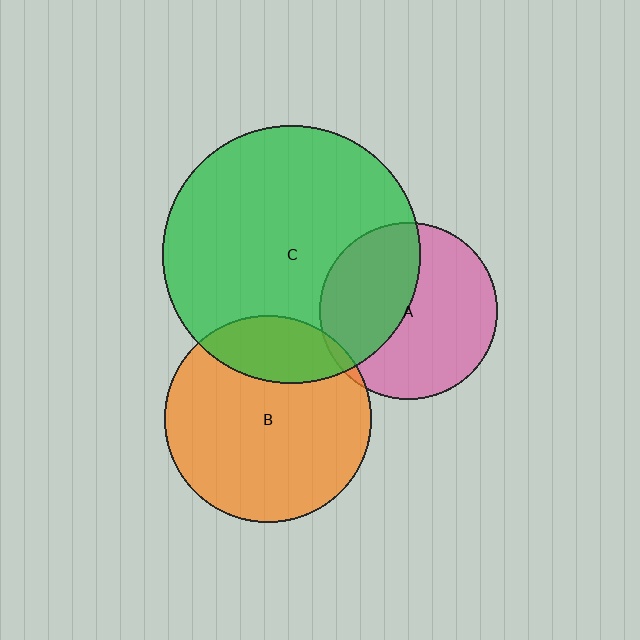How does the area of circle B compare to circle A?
Approximately 1.4 times.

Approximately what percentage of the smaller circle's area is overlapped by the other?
Approximately 20%.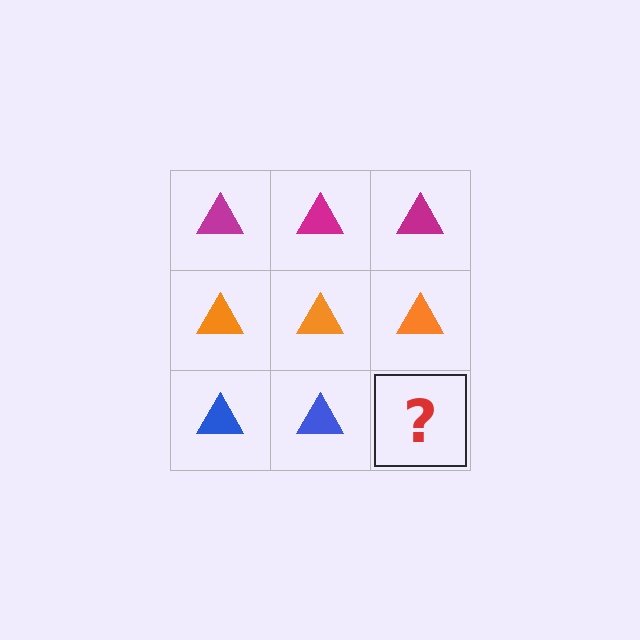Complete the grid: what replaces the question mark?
The question mark should be replaced with a blue triangle.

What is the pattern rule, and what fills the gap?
The rule is that each row has a consistent color. The gap should be filled with a blue triangle.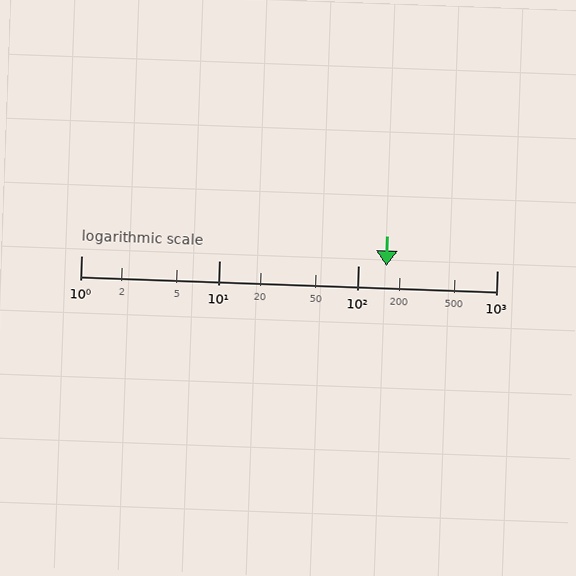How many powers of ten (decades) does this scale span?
The scale spans 3 decades, from 1 to 1000.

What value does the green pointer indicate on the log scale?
The pointer indicates approximately 160.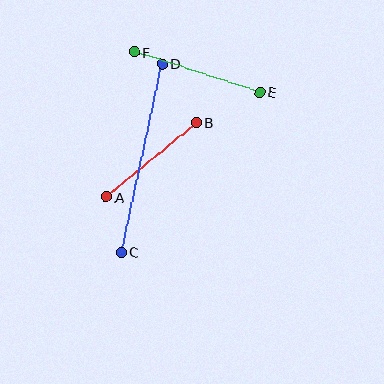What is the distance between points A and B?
The distance is approximately 117 pixels.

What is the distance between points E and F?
The distance is approximately 132 pixels.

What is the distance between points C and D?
The distance is approximately 193 pixels.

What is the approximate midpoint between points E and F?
The midpoint is at approximately (197, 72) pixels.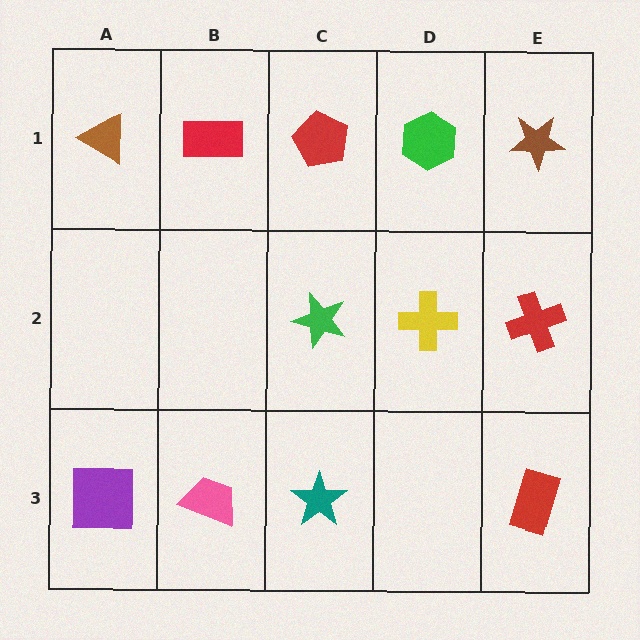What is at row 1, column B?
A red rectangle.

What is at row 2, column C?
A green star.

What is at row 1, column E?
A brown star.